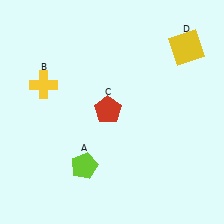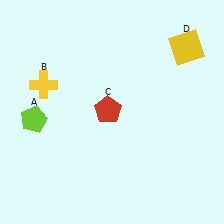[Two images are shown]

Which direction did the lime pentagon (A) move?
The lime pentagon (A) moved left.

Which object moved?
The lime pentagon (A) moved left.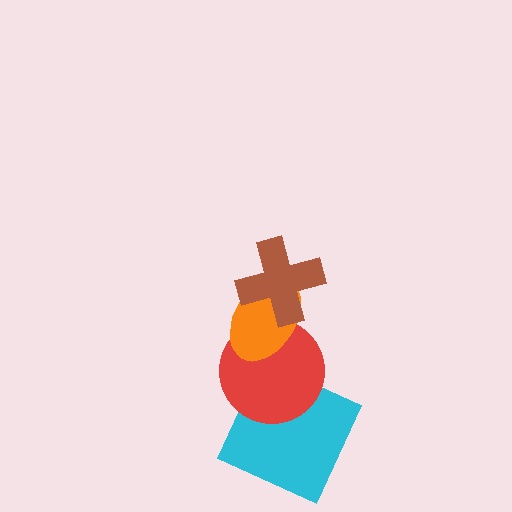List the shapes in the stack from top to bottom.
From top to bottom: the brown cross, the orange ellipse, the red circle, the cyan square.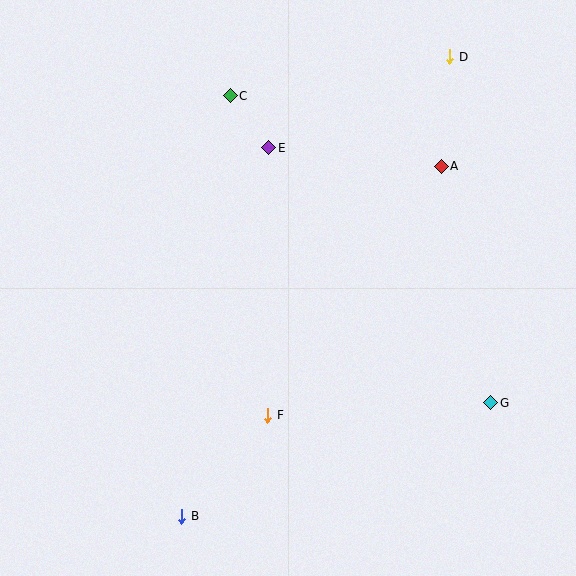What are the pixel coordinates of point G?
Point G is at (491, 403).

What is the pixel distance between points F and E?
The distance between F and E is 267 pixels.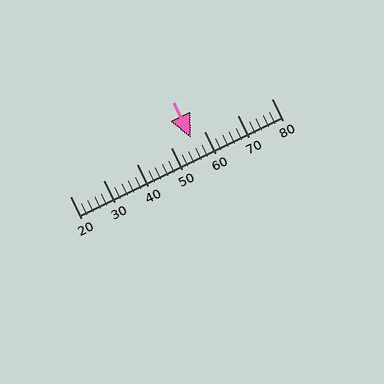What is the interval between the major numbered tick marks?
The major tick marks are spaced 10 units apart.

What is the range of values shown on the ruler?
The ruler shows values from 20 to 80.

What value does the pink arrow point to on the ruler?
The pink arrow points to approximately 56.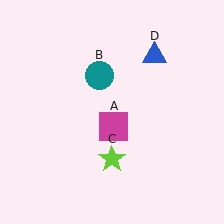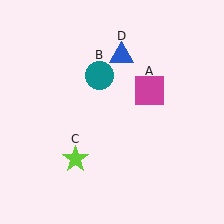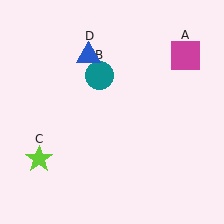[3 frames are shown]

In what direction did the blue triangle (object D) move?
The blue triangle (object D) moved left.